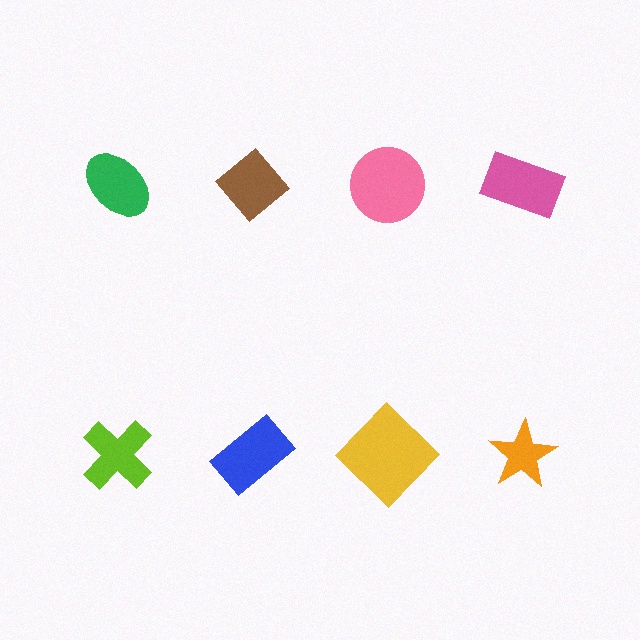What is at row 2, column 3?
A yellow diamond.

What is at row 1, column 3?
A pink circle.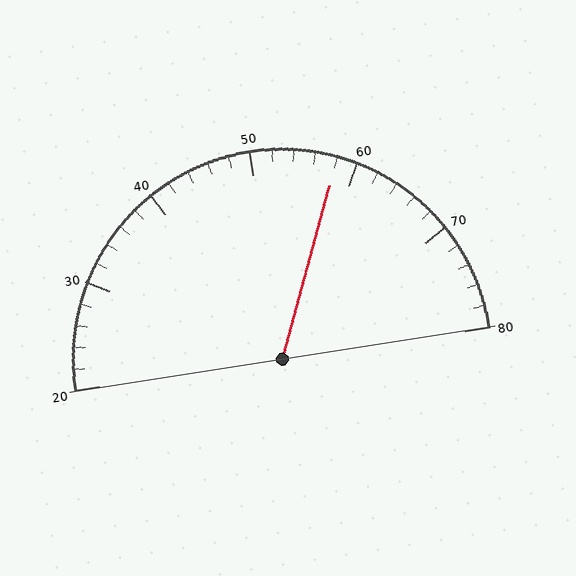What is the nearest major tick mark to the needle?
The nearest major tick mark is 60.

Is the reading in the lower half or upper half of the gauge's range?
The reading is in the upper half of the range (20 to 80).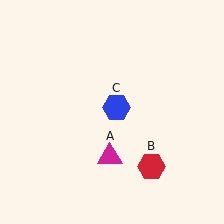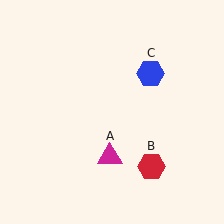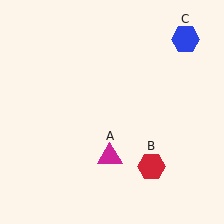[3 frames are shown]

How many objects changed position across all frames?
1 object changed position: blue hexagon (object C).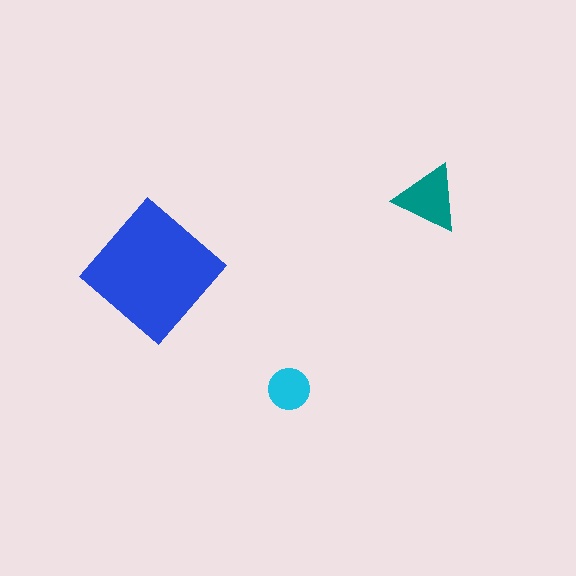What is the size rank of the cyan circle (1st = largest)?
3rd.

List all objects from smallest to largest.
The cyan circle, the teal triangle, the blue diamond.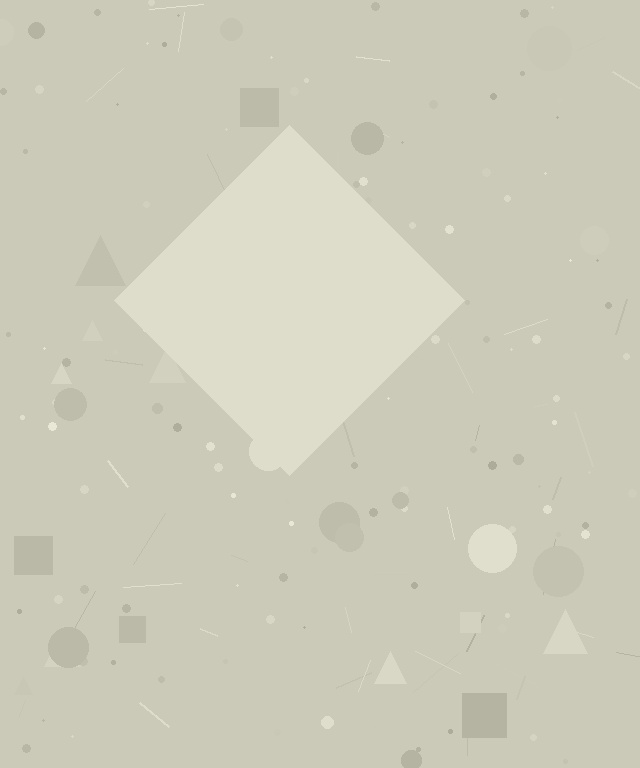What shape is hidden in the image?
A diamond is hidden in the image.